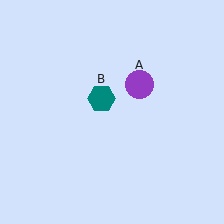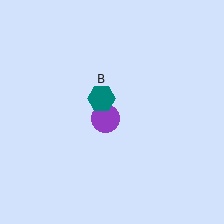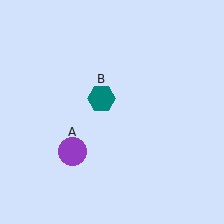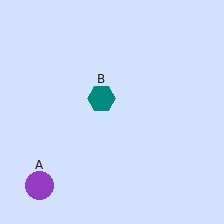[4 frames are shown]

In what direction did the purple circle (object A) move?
The purple circle (object A) moved down and to the left.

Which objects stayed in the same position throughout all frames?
Teal hexagon (object B) remained stationary.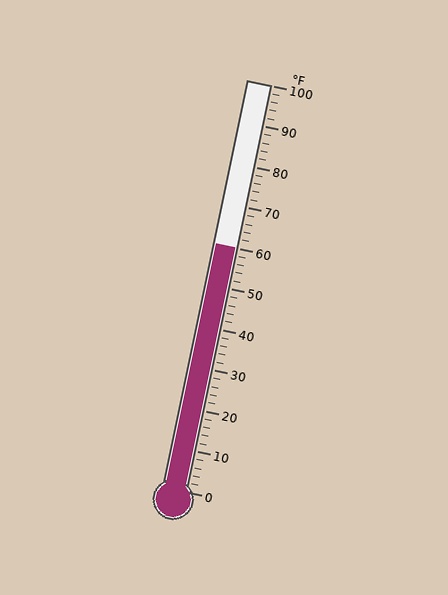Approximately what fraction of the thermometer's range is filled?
The thermometer is filled to approximately 60% of its range.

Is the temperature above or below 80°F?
The temperature is below 80°F.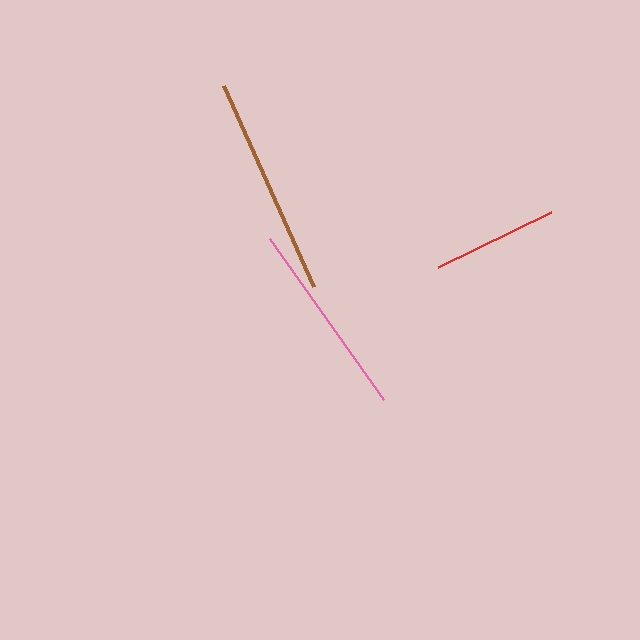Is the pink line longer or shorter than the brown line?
The brown line is longer than the pink line.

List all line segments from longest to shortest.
From longest to shortest: brown, pink, red.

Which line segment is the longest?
The brown line is the longest at approximately 221 pixels.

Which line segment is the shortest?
The red line is the shortest at approximately 126 pixels.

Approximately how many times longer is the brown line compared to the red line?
The brown line is approximately 1.8 times the length of the red line.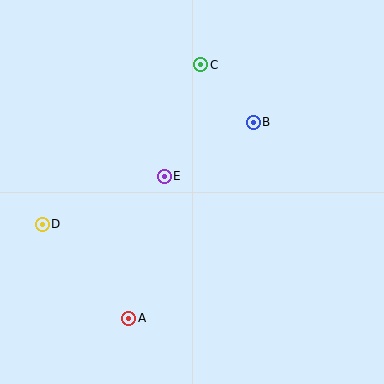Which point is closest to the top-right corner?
Point B is closest to the top-right corner.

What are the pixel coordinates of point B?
Point B is at (253, 122).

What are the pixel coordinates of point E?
Point E is at (164, 176).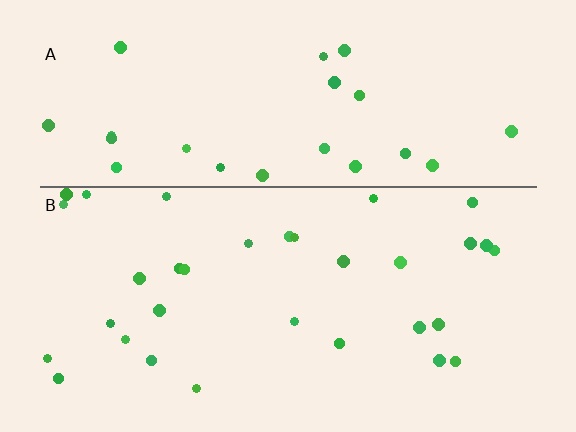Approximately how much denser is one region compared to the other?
Approximately 1.2× — region B over region A.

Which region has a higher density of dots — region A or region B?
B (the bottom).